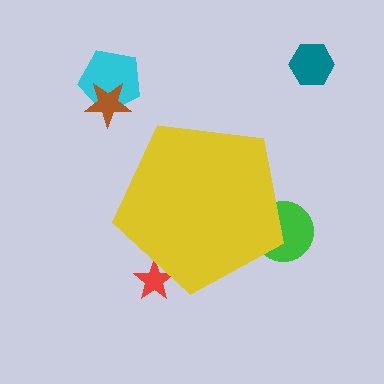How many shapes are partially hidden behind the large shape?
2 shapes are partially hidden.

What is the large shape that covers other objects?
A yellow pentagon.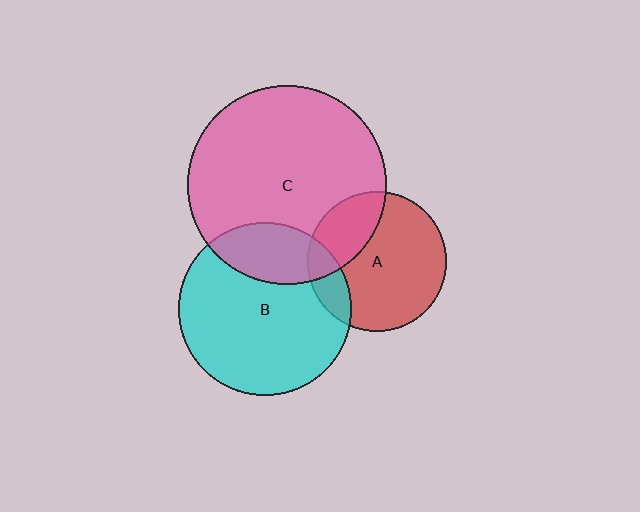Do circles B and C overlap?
Yes.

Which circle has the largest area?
Circle C (pink).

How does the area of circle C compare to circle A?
Approximately 2.0 times.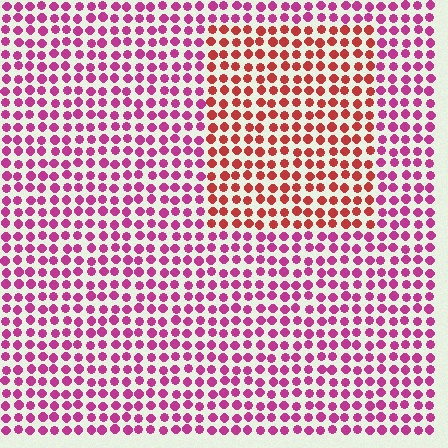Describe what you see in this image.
The image is filled with small magenta elements in a uniform arrangement. A rectangle-shaped region is visible where the elements are tinted to a slightly different hue, forming a subtle color boundary.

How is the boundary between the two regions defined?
The boundary is defined purely by a slight shift in hue (about 40 degrees). Spacing, size, and orientation are identical on both sides.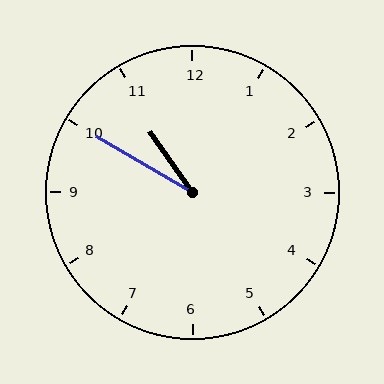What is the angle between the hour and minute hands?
Approximately 25 degrees.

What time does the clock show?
10:50.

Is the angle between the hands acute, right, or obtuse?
It is acute.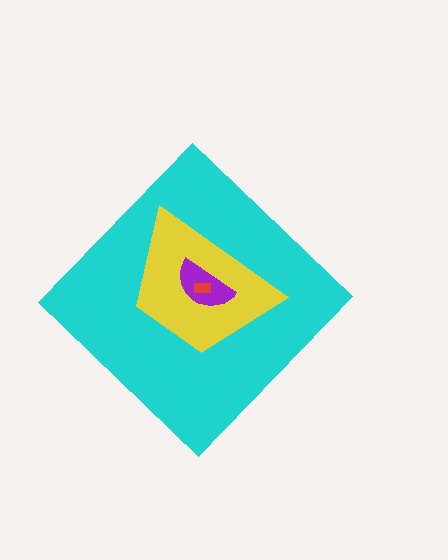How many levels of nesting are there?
4.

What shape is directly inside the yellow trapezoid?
The purple semicircle.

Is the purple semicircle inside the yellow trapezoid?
Yes.